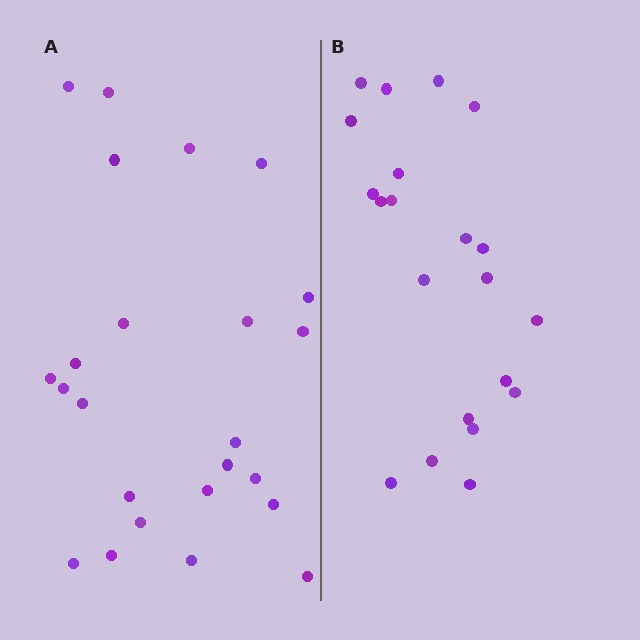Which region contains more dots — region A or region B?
Region A (the left region) has more dots.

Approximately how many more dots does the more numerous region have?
Region A has just a few more — roughly 2 or 3 more dots than region B.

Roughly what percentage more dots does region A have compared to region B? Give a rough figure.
About 15% more.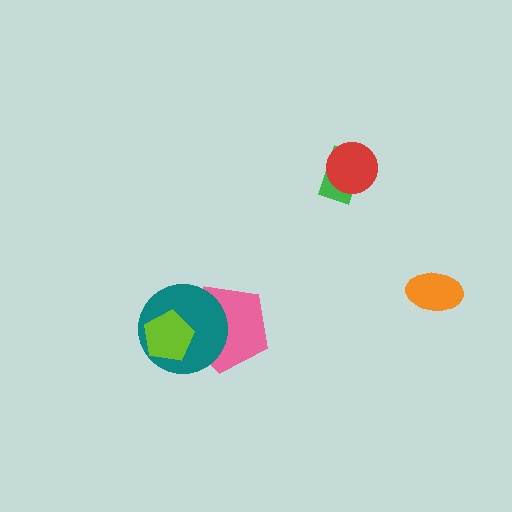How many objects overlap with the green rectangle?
1 object overlaps with the green rectangle.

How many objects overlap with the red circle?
1 object overlaps with the red circle.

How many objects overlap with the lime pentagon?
2 objects overlap with the lime pentagon.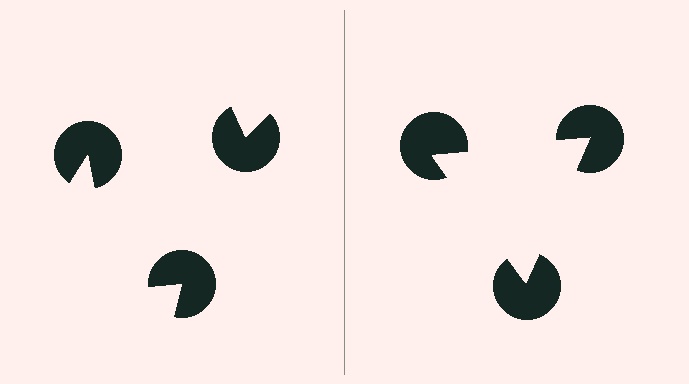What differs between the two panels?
The pac-man discs are positioned identically on both sides; only the wedge orientations differ. On the right they align to a triangle; on the left they are misaligned.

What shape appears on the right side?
An illusory triangle.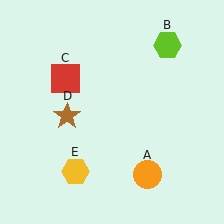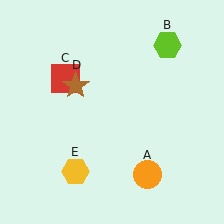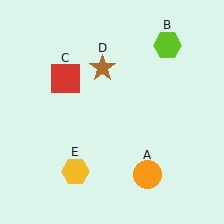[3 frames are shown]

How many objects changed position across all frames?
1 object changed position: brown star (object D).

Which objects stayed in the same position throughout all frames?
Orange circle (object A) and lime hexagon (object B) and red square (object C) and yellow hexagon (object E) remained stationary.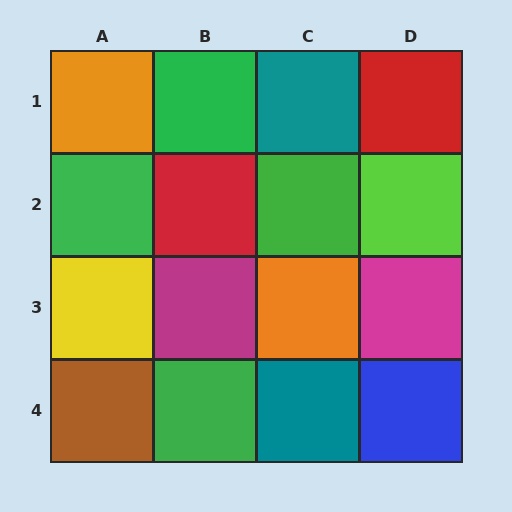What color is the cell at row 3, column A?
Yellow.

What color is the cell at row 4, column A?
Brown.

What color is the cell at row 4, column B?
Green.